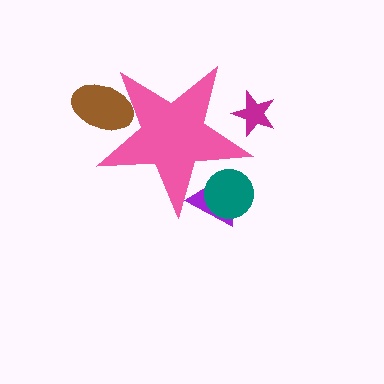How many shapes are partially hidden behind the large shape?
4 shapes are partially hidden.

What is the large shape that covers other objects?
A pink star.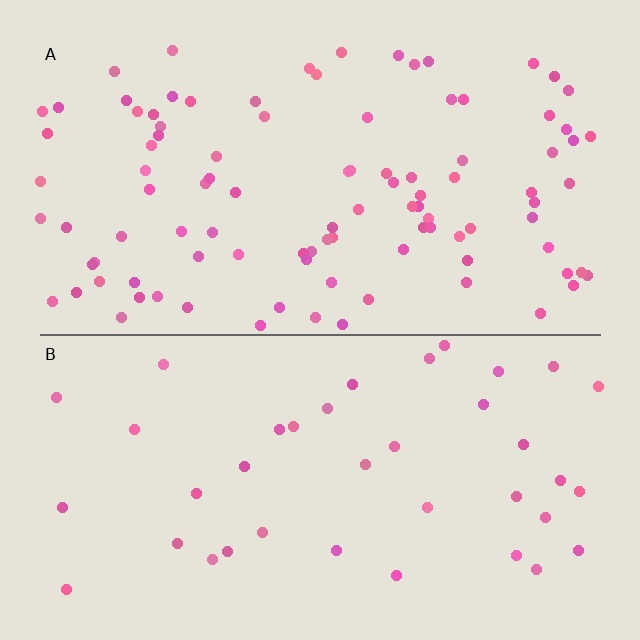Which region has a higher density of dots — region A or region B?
A (the top).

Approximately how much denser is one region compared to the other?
Approximately 2.6× — region A over region B.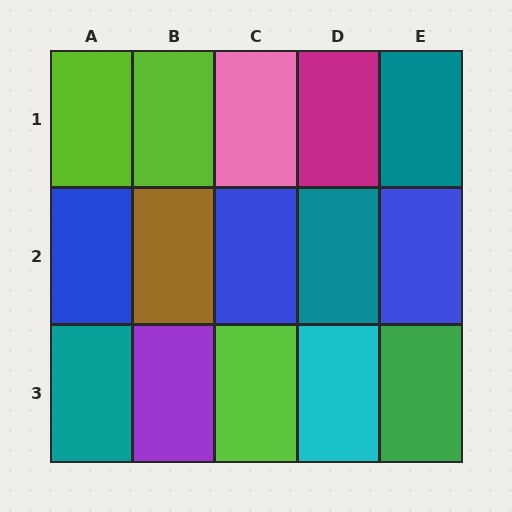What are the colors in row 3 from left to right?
Teal, purple, lime, cyan, green.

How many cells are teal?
3 cells are teal.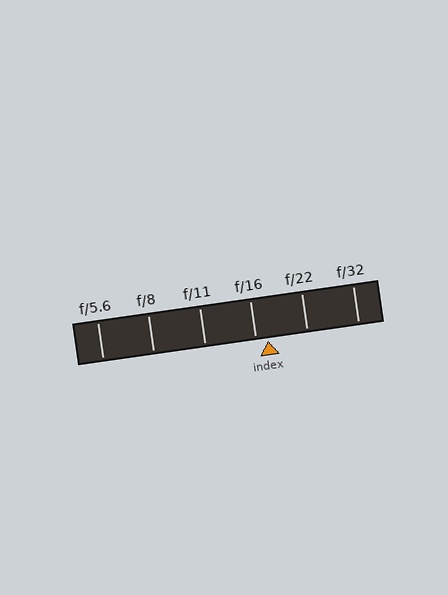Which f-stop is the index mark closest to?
The index mark is closest to f/16.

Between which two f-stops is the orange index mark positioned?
The index mark is between f/16 and f/22.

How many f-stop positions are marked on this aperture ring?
There are 6 f-stop positions marked.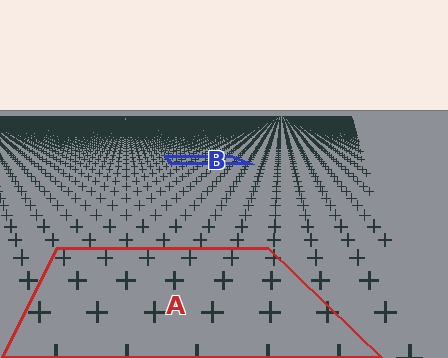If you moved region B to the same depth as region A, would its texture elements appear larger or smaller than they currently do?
They would appear larger. At a closer depth, the same texture elements are projected at a bigger on-screen size.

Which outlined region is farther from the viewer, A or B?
Region B is farther from the viewer — the texture elements inside it appear smaller and more densely packed.